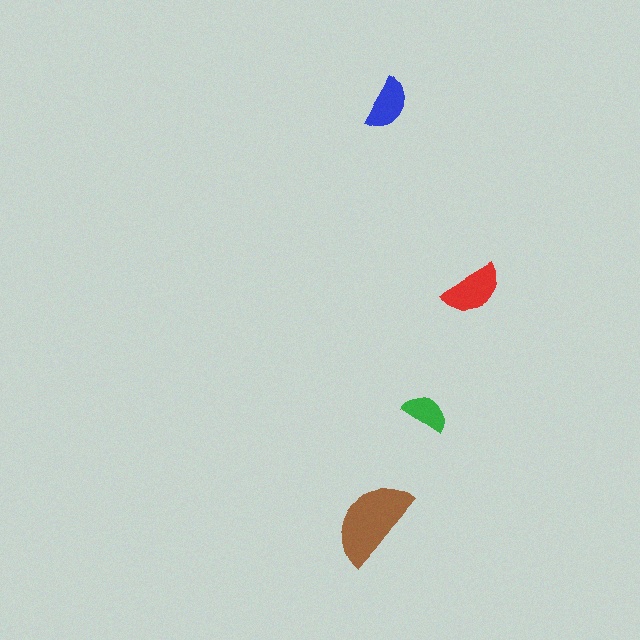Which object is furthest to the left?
The brown semicircle is leftmost.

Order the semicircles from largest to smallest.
the brown one, the red one, the blue one, the green one.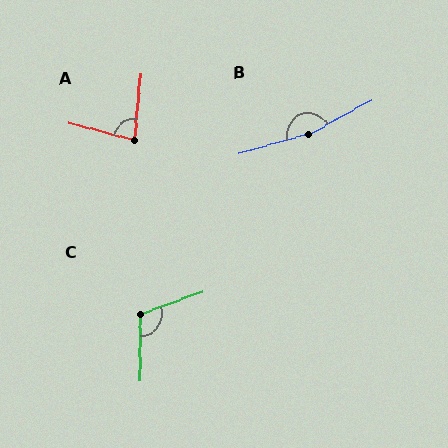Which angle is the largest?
B, at approximately 167 degrees.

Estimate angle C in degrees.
Approximately 111 degrees.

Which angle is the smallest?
A, at approximately 81 degrees.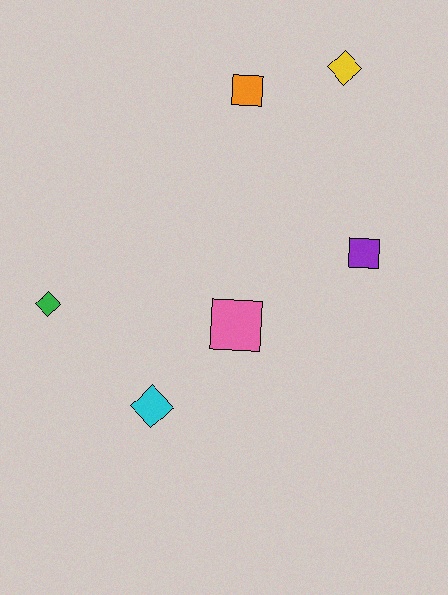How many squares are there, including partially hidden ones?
There are 3 squares.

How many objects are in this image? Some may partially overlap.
There are 6 objects.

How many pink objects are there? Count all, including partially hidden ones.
There is 1 pink object.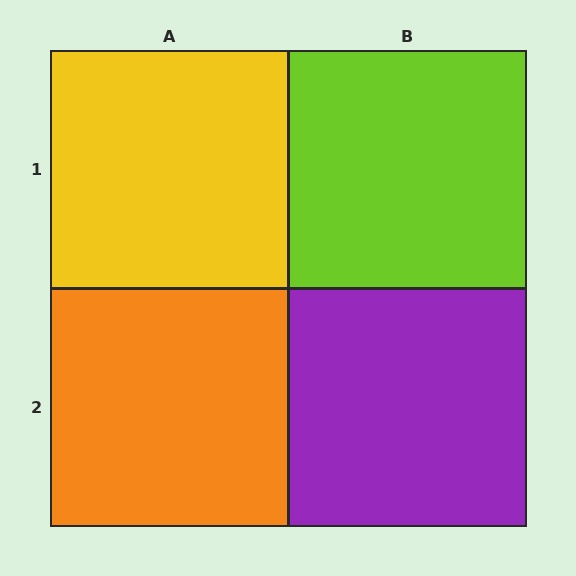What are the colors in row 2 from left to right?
Orange, purple.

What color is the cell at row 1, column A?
Yellow.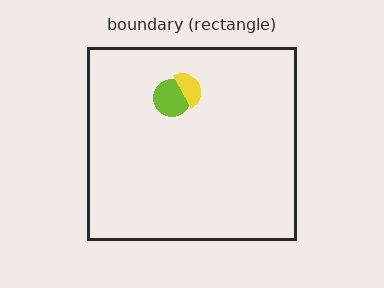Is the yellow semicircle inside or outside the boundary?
Inside.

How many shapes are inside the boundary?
2 inside, 0 outside.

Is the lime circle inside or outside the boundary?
Inside.